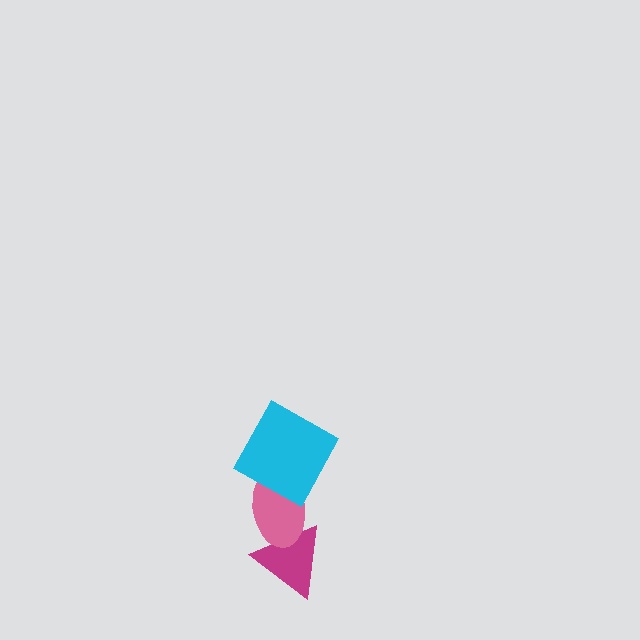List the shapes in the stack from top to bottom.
From top to bottom: the cyan square, the pink ellipse, the magenta triangle.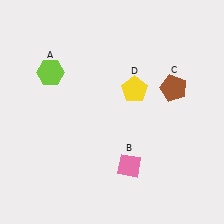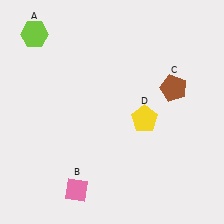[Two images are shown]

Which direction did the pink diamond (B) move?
The pink diamond (B) moved left.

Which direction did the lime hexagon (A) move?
The lime hexagon (A) moved up.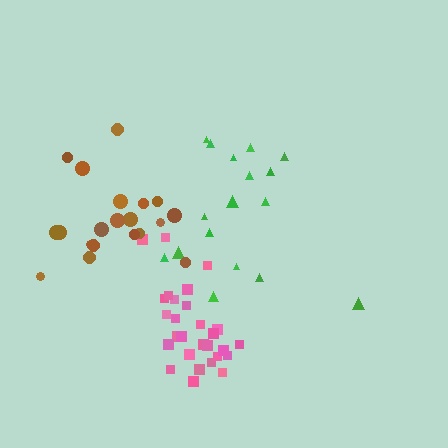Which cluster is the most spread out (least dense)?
Green.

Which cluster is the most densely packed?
Pink.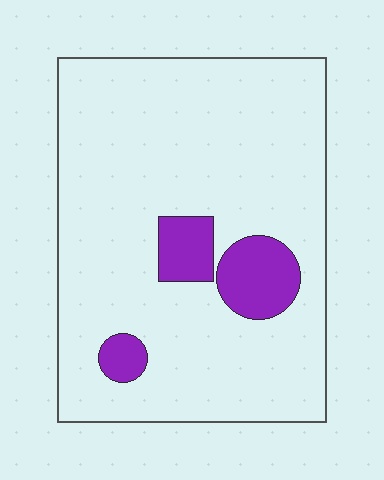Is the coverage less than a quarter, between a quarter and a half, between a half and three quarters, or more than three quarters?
Less than a quarter.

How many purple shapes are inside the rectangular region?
3.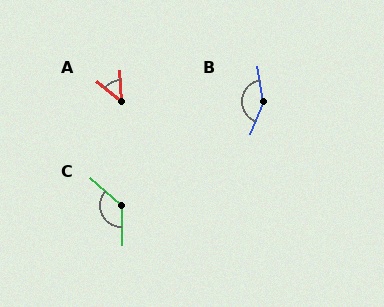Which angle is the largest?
B, at approximately 149 degrees.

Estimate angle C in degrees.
Approximately 132 degrees.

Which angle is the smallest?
A, at approximately 48 degrees.